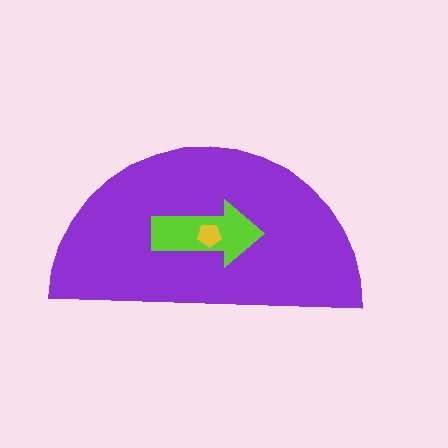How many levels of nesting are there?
3.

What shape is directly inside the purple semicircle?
The lime arrow.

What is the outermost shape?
The purple semicircle.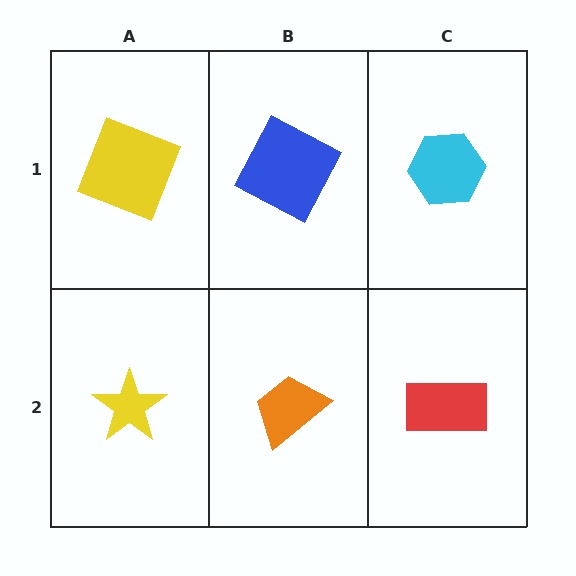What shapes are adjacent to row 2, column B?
A blue square (row 1, column B), a yellow star (row 2, column A), a red rectangle (row 2, column C).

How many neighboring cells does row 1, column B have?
3.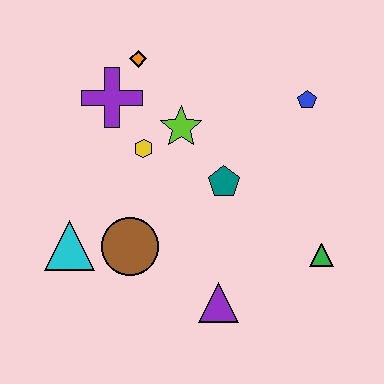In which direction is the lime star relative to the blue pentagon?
The lime star is to the left of the blue pentagon.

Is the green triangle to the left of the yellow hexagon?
No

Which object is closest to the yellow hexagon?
The lime star is closest to the yellow hexagon.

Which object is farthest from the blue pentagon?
The cyan triangle is farthest from the blue pentagon.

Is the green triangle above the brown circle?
No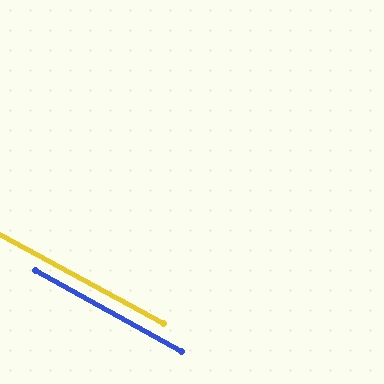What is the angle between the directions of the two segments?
Approximately 1 degree.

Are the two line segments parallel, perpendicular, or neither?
Parallel — their directions differ by only 0.5°.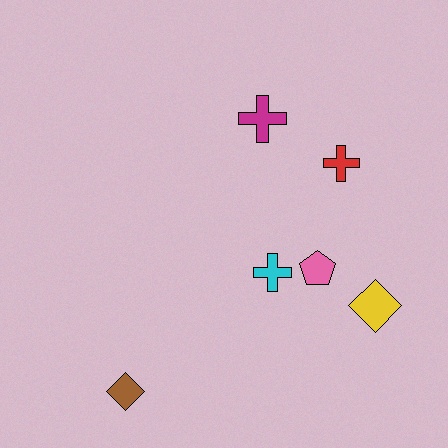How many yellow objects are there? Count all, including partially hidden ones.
There is 1 yellow object.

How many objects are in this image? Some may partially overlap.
There are 6 objects.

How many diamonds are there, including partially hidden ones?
There are 2 diamonds.